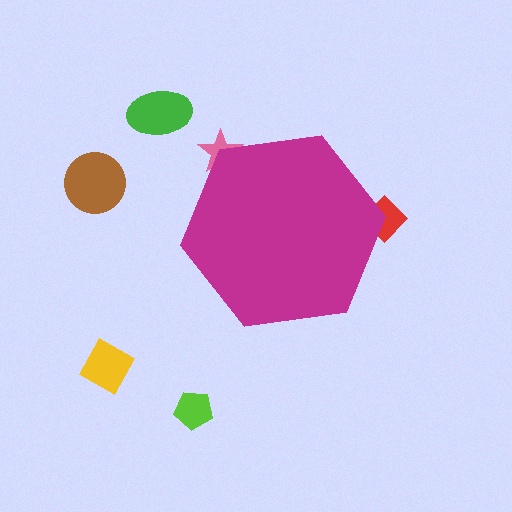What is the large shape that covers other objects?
A magenta hexagon.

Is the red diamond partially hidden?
Yes, the red diamond is partially hidden behind the magenta hexagon.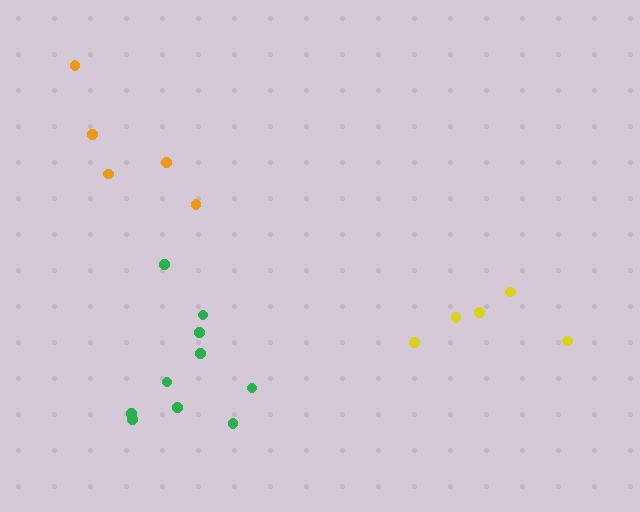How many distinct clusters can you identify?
There are 3 distinct clusters.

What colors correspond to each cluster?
The clusters are colored: yellow, orange, green.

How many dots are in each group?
Group 1: 5 dots, Group 2: 5 dots, Group 3: 10 dots (20 total).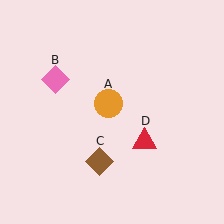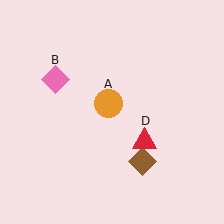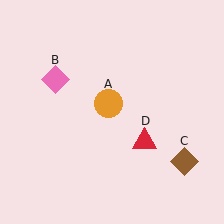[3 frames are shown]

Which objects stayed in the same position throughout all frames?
Orange circle (object A) and pink diamond (object B) and red triangle (object D) remained stationary.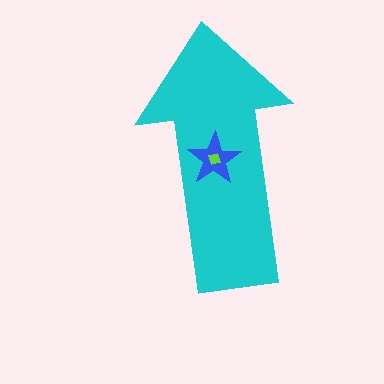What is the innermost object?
The lime diamond.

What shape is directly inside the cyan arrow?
The blue star.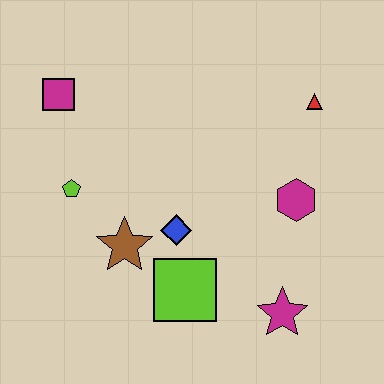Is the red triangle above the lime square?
Yes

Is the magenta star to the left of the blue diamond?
No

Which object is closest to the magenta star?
The lime square is closest to the magenta star.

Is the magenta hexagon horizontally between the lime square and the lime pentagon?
No